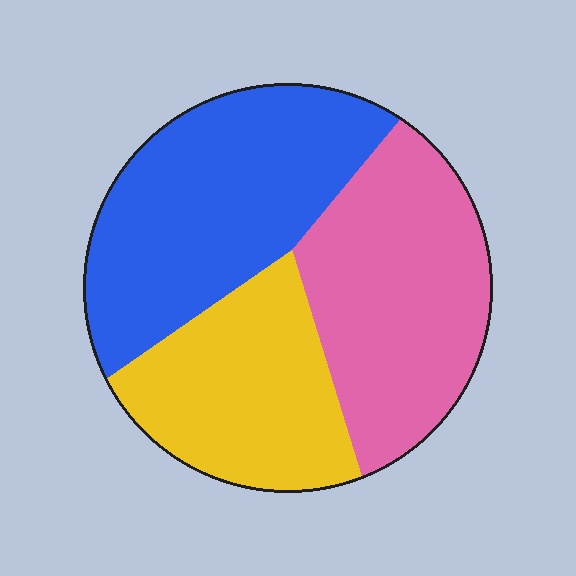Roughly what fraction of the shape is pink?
Pink takes up between a third and a half of the shape.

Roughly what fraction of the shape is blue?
Blue covers 38% of the shape.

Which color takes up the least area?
Yellow, at roughly 25%.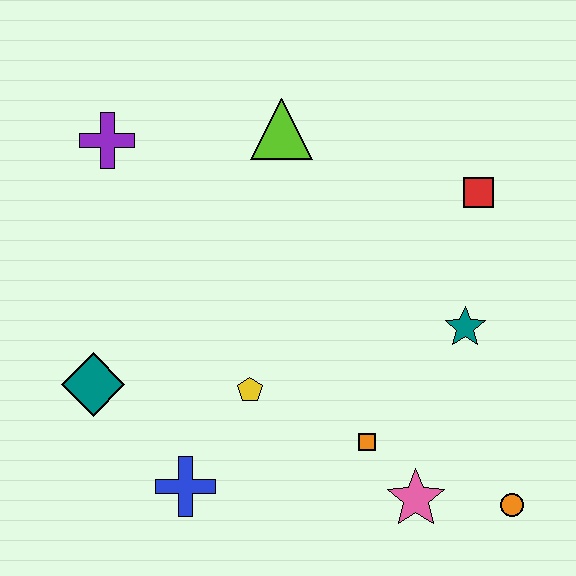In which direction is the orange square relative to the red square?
The orange square is below the red square.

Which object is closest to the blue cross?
The yellow pentagon is closest to the blue cross.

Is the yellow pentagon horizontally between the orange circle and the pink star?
No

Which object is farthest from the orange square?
The purple cross is farthest from the orange square.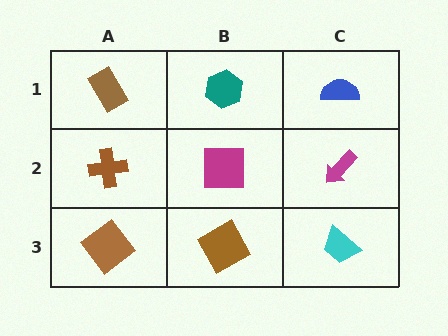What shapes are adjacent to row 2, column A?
A brown rectangle (row 1, column A), a brown diamond (row 3, column A), a magenta square (row 2, column B).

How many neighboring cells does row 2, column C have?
3.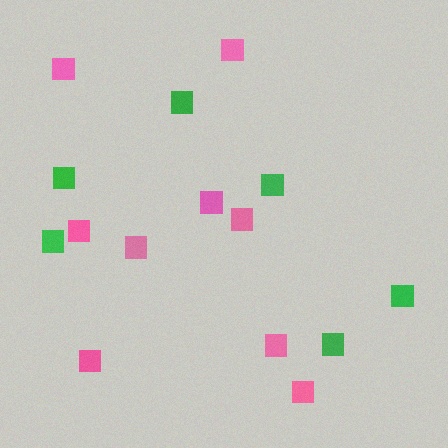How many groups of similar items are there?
There are 2 groups: one group of green squares (6) and one group of pink squares (9).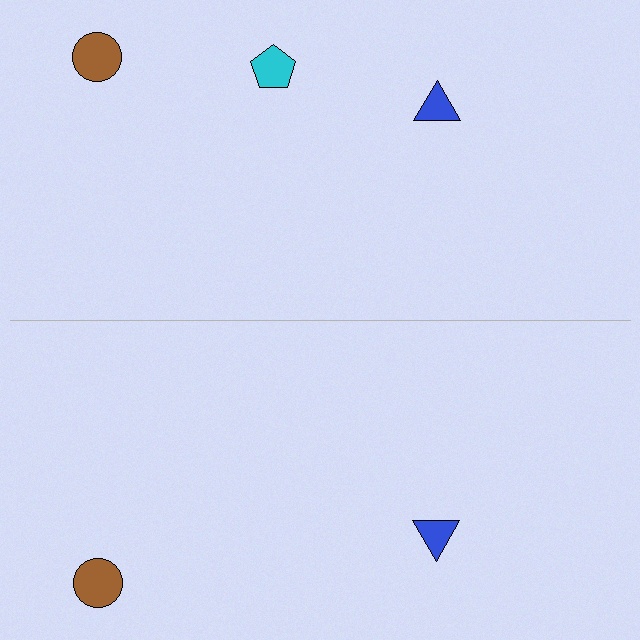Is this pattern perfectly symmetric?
No, the pattern is not perfectly symmetric. A cyan pentagon is missing from the bottom side.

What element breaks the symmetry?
A cyan pentagon is missing from the bottom side.